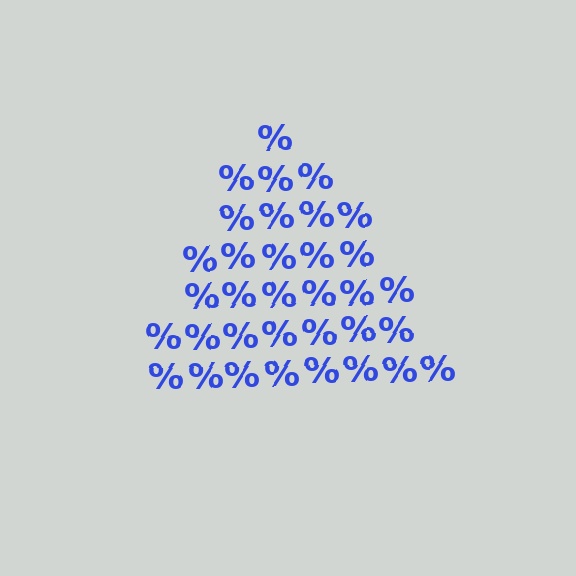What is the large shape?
The large shape is a triangle.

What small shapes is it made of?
It is made of small percent signs.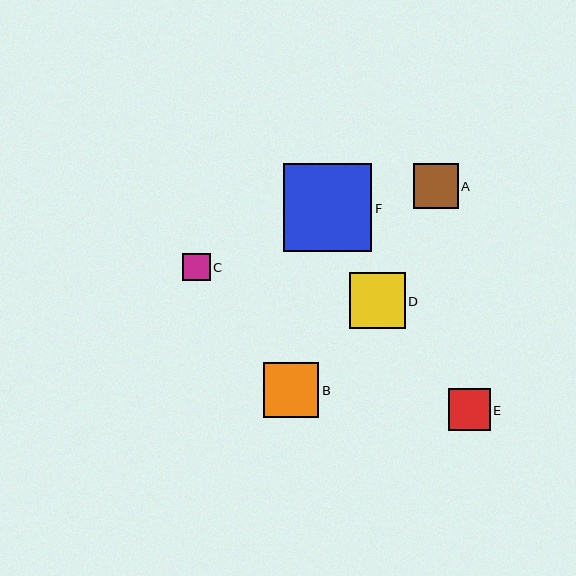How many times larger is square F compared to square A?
Square F is approximately 2.0 times the size of square A.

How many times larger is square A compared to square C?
Square A is approximately 1.6 times the size of square C.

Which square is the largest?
Square F is the largest with a size of approximately 88 pixels.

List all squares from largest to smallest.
From largest to smallest: F, D, B, A, E, C.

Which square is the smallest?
Square C is the smallest with a size of approximately 28 pixels.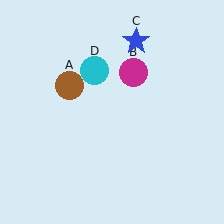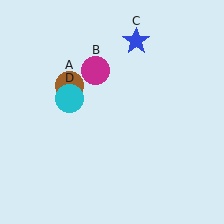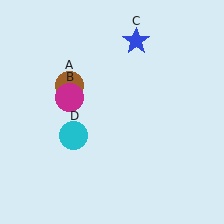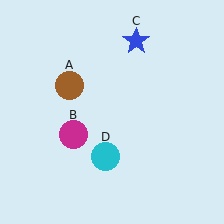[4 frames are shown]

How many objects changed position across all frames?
2 objects changed position: magenta circle (object B), cyan circle (object D).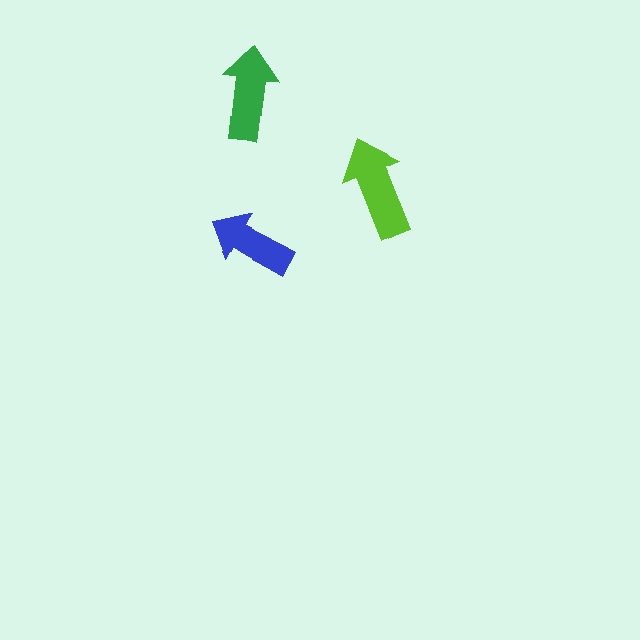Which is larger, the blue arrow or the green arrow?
The green one.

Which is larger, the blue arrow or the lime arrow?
The lime one.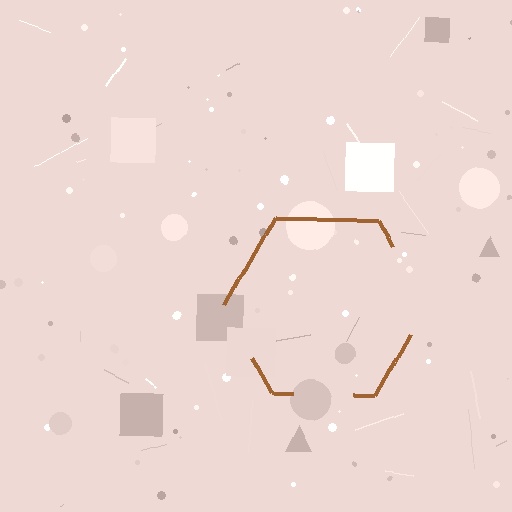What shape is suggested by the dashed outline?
The dashed outline suggests a hexagon.